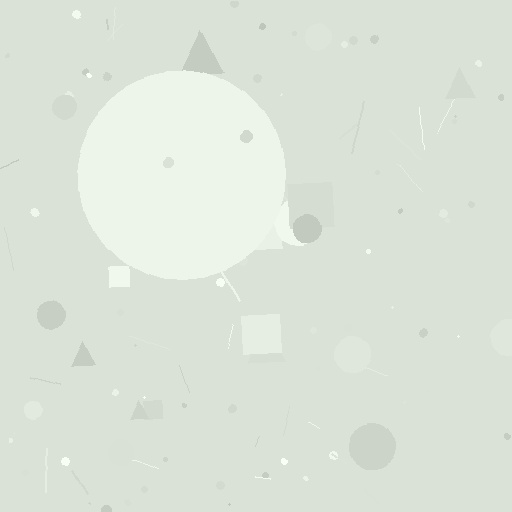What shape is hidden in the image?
A circle is hidden in the image.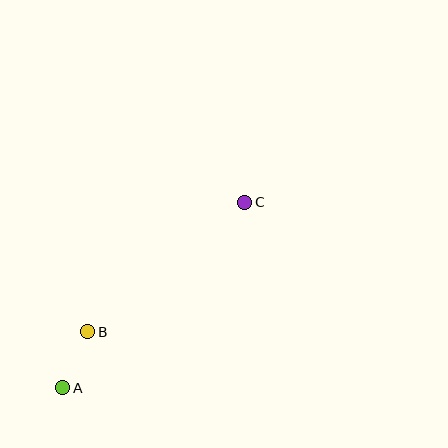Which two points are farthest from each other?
Points A and C are farthest from each other.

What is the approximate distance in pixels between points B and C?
The distance between B and C is approximately 203 pixels.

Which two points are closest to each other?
Points A and B are closest to each other.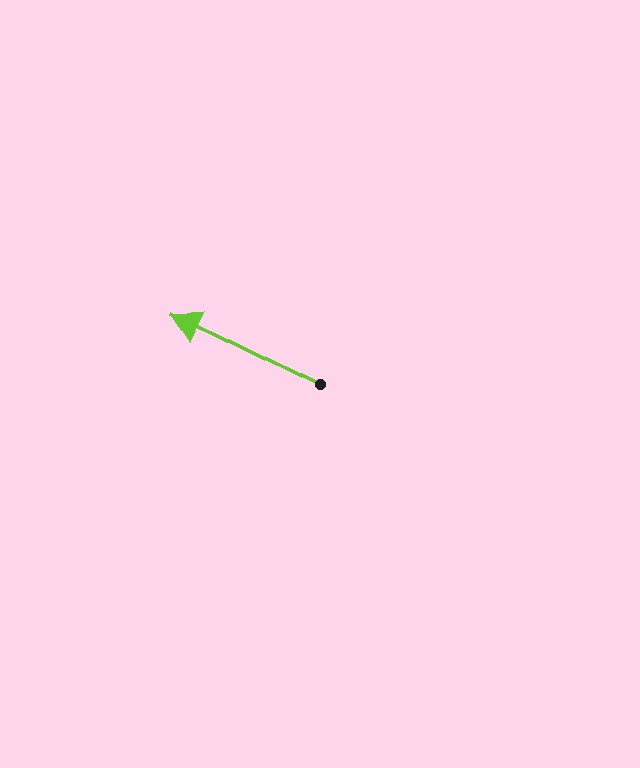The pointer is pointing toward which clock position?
Roughly 10 o'clock.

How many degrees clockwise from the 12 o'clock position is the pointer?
Approximately 297 degrees.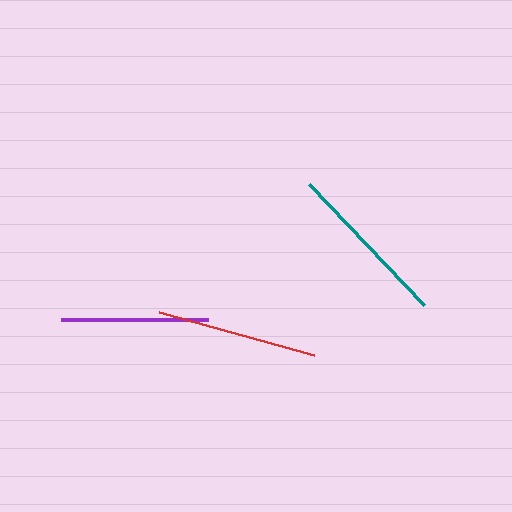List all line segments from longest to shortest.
From longest to shortest: teal, red, purple.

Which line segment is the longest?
The teal line is the longest at approximately 167 pixels.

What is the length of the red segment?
The red segment is approximately 161 pixels long.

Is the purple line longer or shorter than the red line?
The red line is longer than the purple line.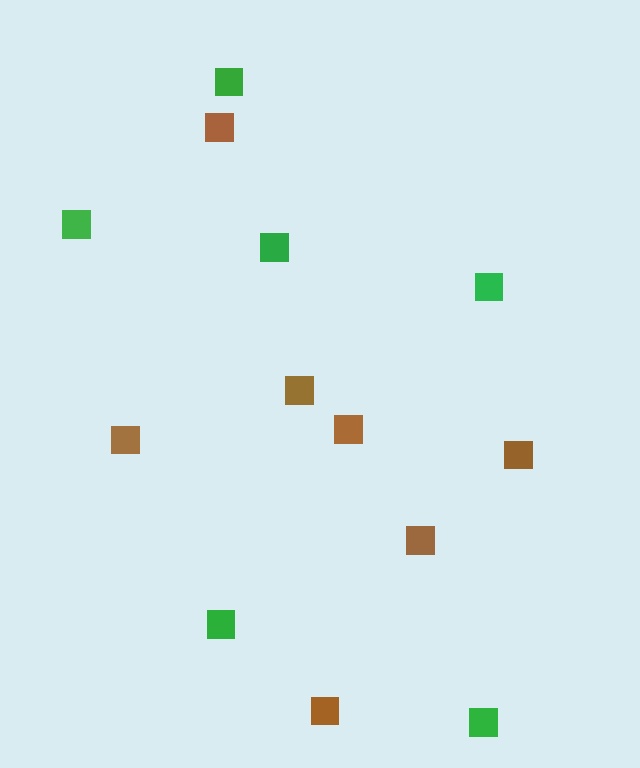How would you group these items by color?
There are 2 groups: one group of brown squares (7) and one group of green squares (6).